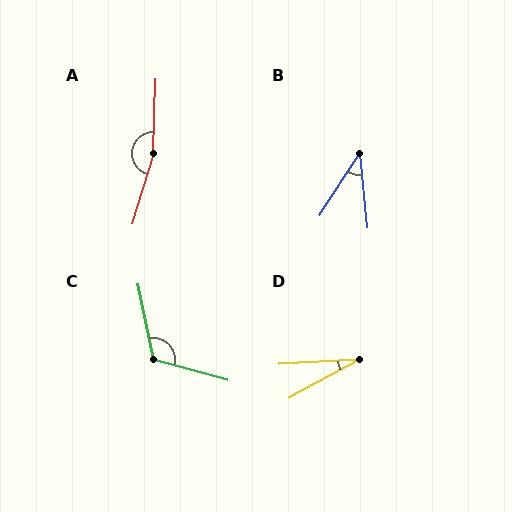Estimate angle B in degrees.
Approximately 39 degrees.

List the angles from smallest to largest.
D (26°), B (39°), C (117°), A (165°).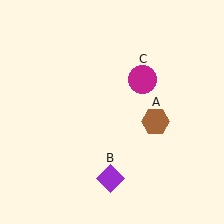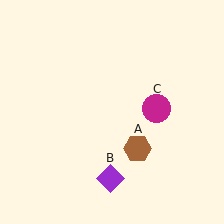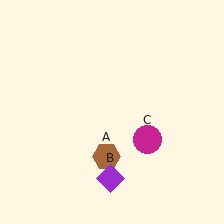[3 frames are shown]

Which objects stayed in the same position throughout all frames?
Purple diamond (object B) remained stationary.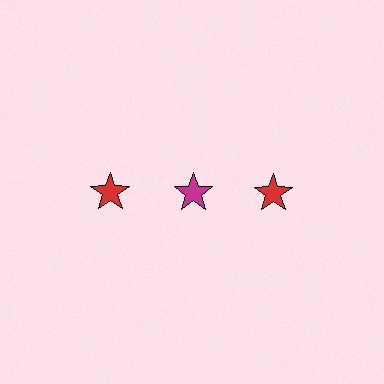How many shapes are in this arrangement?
There are 3 shapes arranged in a grid pattern.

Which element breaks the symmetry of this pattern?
The magenta star in the top row, second from left column breaks the symmetry. All other shapes are red stars.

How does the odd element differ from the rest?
It has a different color: magenta instead of red.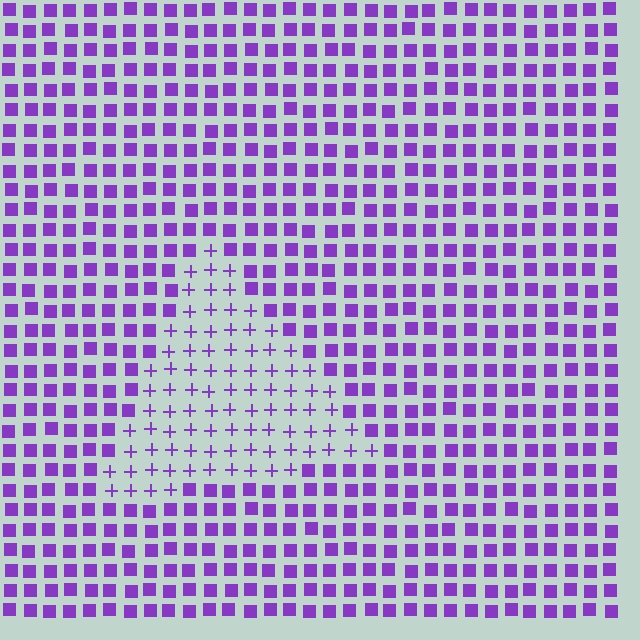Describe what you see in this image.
The image is filled with small purple elements arranged in a uniform grid. A triangle-shaped region contains plus signs, while the surrounding area contains squares. The boundary is defined purely by the change in element shape.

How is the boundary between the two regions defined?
The boundary is defined by a change in element shape: plus signs inside vs. squares outside. All elements share the same color and spacing.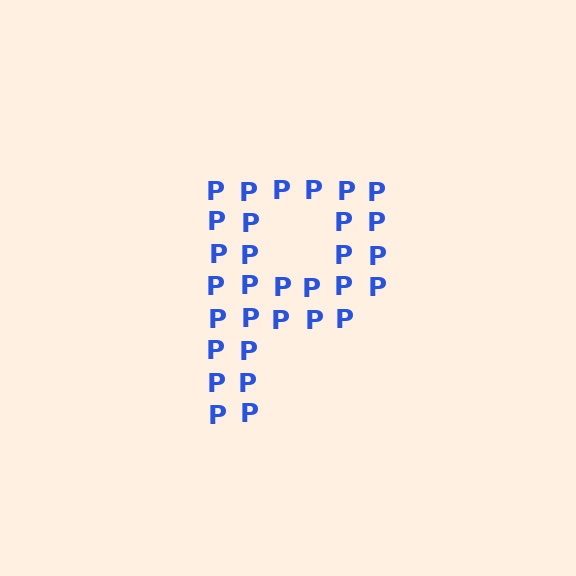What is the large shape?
The large shape is the letter P.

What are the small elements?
The small elements are letter P's.